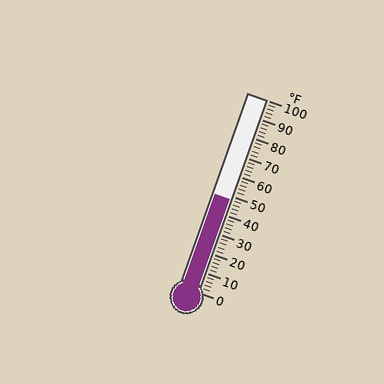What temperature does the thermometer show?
The thermometer shows approximately 48°F.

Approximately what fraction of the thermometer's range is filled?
The thermometer is filled to approximately 50% of its range.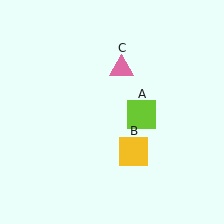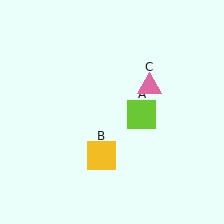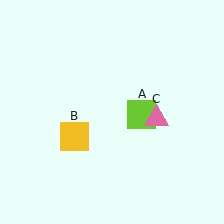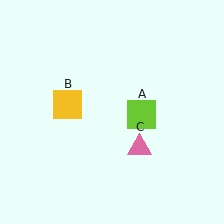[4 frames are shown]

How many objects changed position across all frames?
2 objects changed position: yellow square (object B), pink triangle (object C).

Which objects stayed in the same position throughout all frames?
Lime square (object A) remained stationary.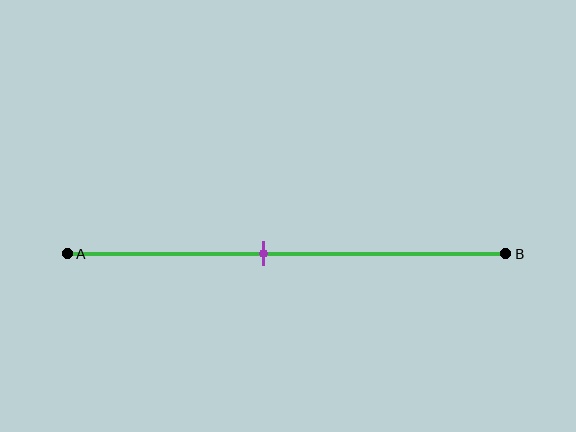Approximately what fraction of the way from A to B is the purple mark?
The purple mark is approximately 45% of the way from A to B.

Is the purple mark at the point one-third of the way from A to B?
No, the mark is at about 45% from A, not at the 33% one-third point.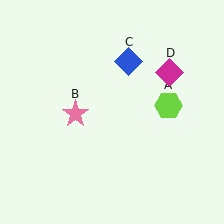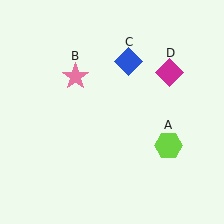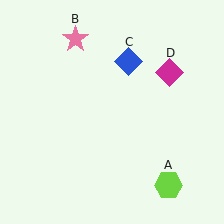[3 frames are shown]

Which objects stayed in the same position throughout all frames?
Blue diamond (object C) and magenta diamond (object D) remained stationary.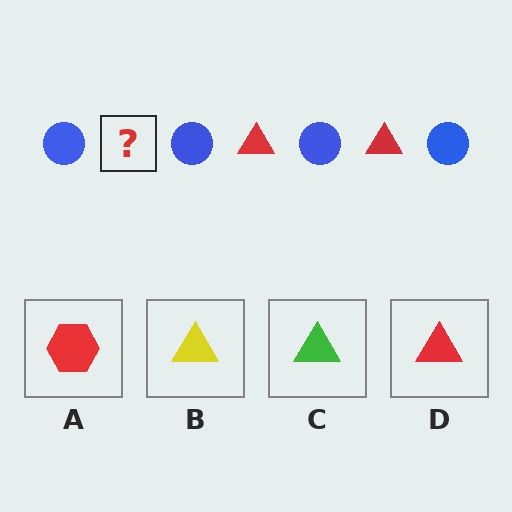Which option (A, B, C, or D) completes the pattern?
D.